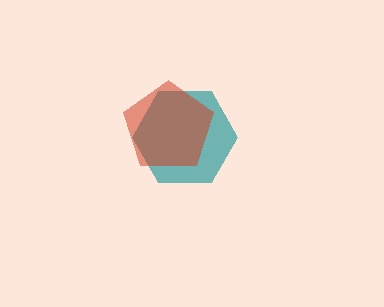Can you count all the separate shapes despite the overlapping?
Yes, there are 2 separate shapes.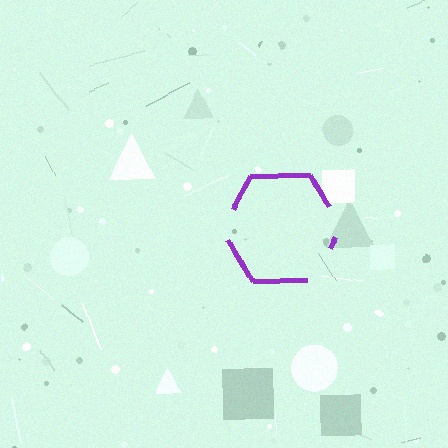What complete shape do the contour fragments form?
The contour fragments form a hexagon.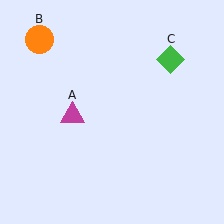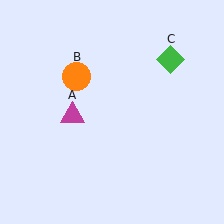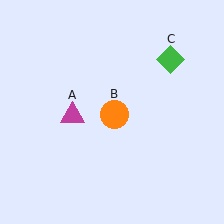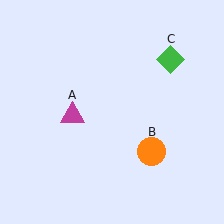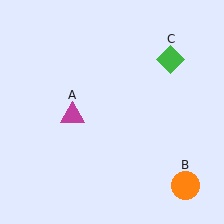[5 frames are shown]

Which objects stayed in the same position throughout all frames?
Magenta triangle (object A) and green diamond (object C) remained stationary.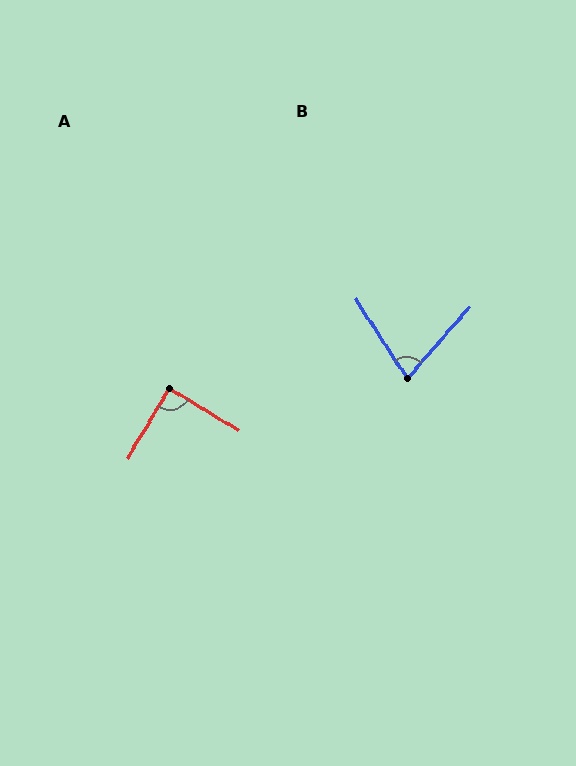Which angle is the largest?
A, at approximately 89 degrees.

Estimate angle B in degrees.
Approximately 75 degrees.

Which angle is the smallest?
B, at approximately 75 degrees.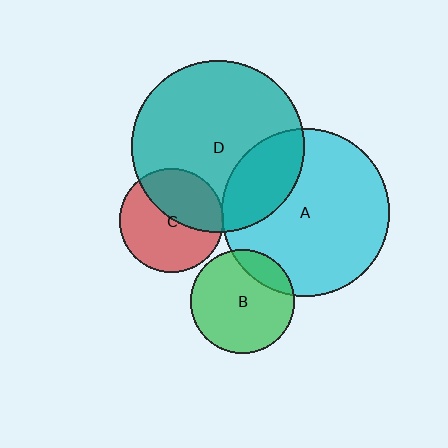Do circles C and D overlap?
Yes.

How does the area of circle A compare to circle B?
Approximately 2.6 times.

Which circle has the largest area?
Circle D (teal).